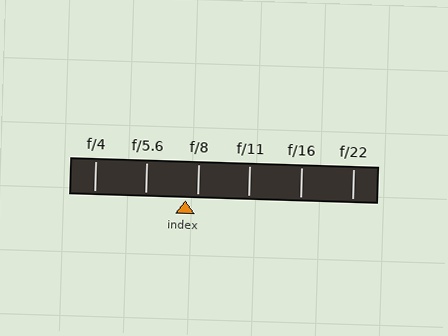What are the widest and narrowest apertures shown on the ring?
The widest aperture shown is f/4 and the narrowest is f/22.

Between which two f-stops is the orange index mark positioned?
The index mark is between f/5.6 and f/8.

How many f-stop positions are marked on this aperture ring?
There are 6 f-stop positions marked.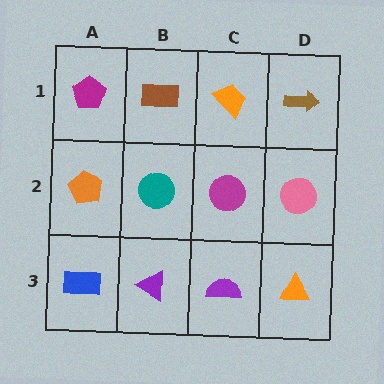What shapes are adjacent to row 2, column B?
A brown rectangle (row 1, column B), a purple triangle (row 3, column B), an orange pentagon (row 2, column A), a magenta circle (row 2, column C).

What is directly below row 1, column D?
A pink circle.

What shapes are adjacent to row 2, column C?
An orange trapezoid (row 1, column C), a purple semicircle (row 3, column C), a teal circle (row 2, column B), a pink circle (row 2, column D).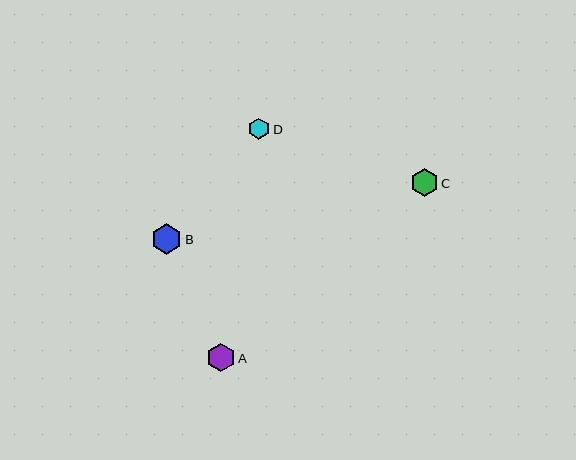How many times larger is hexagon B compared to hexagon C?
Hexagon B is approximately 1.1 times the size of hexagon C.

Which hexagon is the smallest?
Hexagon D is the smallest with a size of approximately 21 pixels.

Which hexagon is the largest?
Hexagon B is the largest with a size of approximately 30 pixels.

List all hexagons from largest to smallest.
From largest to smallest: B, A, C, D.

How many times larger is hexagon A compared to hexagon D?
Hexagon A is approximately 1.3 times the size of hexagon D.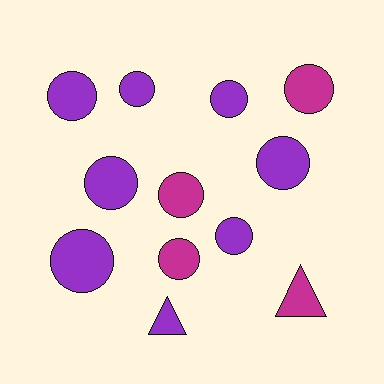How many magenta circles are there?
There are 3 magenta circles.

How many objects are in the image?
There are 12 objects.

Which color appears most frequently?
Purple, with 8 objects.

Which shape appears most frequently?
Circle, with 10 objects.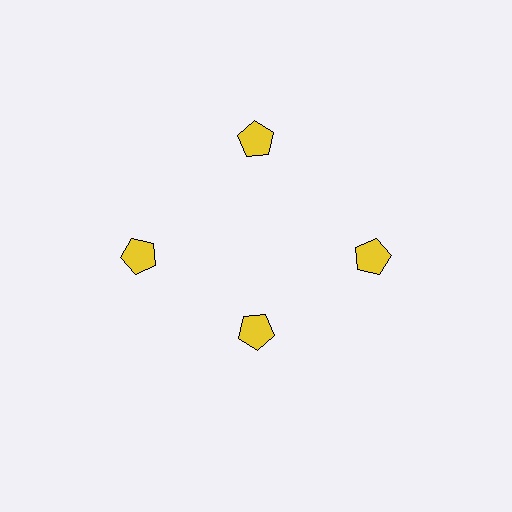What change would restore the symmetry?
The symmetry would be restored by moving it outward, back onto the ring so that all 4 pentagons sit at equal angles and equal distance from the center.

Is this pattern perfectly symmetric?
No. The 4 yellow pentagons are arranged in a ring, but one element near the 6 o'clock position is pulled inward toward the center, breaking the 4-fold rotational symmetry.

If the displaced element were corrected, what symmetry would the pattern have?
It would have 4-fold rotational symmetry — the pattern would map onto itself every 90 degrees.